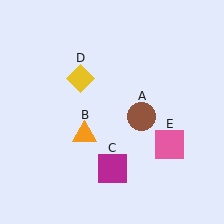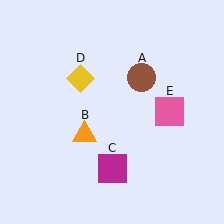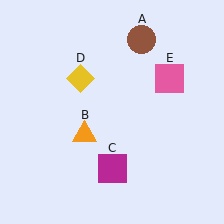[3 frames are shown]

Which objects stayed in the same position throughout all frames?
Orange triangle (object B) and magenta square (object C) and yellow diamond (object D) remained stationary.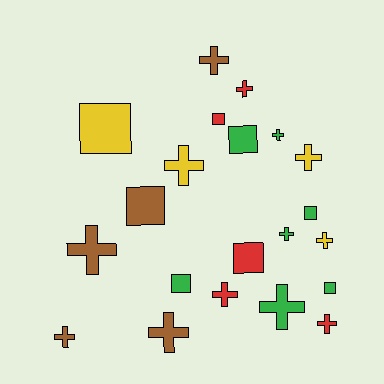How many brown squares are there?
There is 1 brown square.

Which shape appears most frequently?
Cross, with 13 objects.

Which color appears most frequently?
Green, with 7 objects.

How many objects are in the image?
There are 21 objects.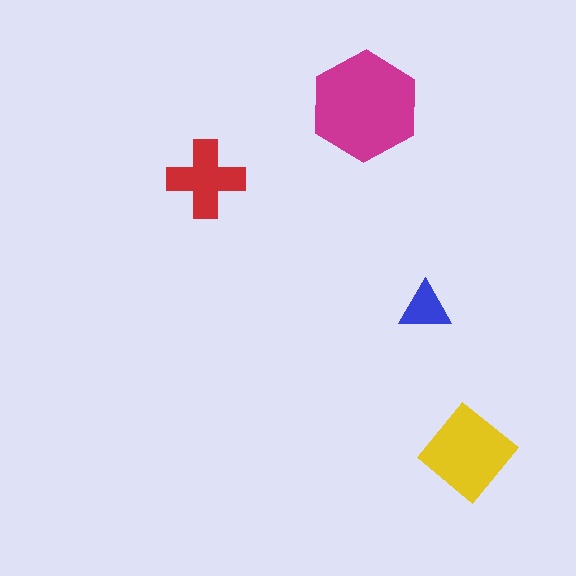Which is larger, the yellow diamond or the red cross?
The yellow diamond.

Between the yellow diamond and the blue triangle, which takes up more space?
The yellow diamond.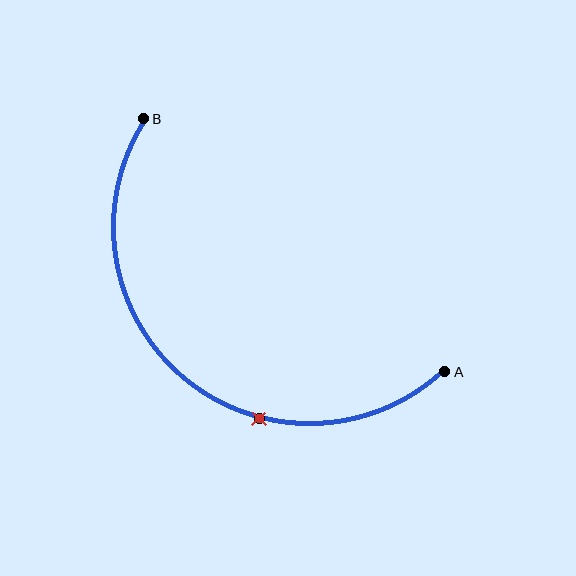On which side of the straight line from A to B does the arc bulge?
The arc bulges below and to the left of the straight line connecting A and B.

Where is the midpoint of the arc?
The arc midpoint is the point on the curve farthest from the straight line joining A and B. It sits below and to the left of that line.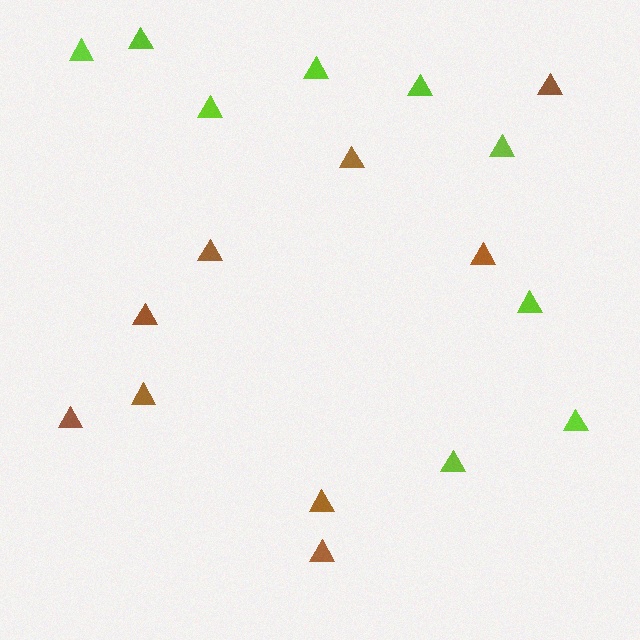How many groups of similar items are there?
There are 2 groups: one group of brown triangles (9) and one group of lime triangles (9).